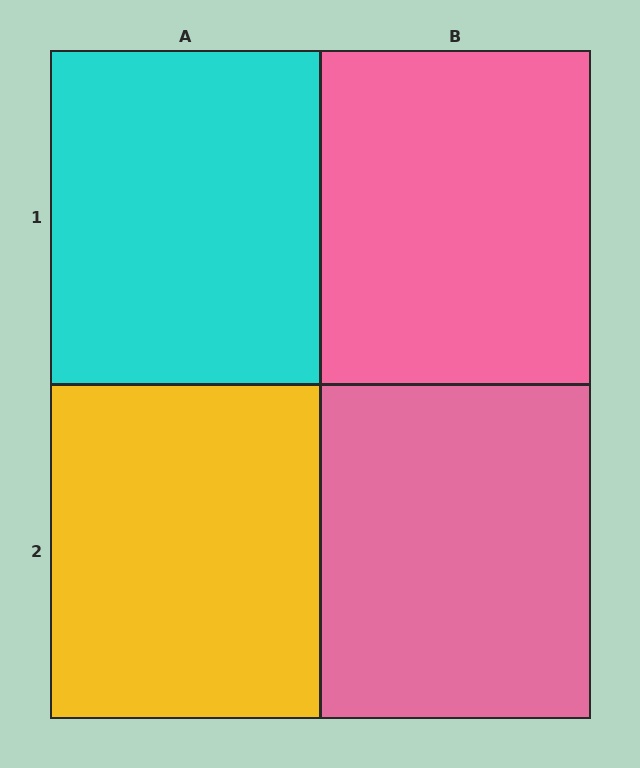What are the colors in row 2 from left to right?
Yellow, pink.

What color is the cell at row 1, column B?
Pink.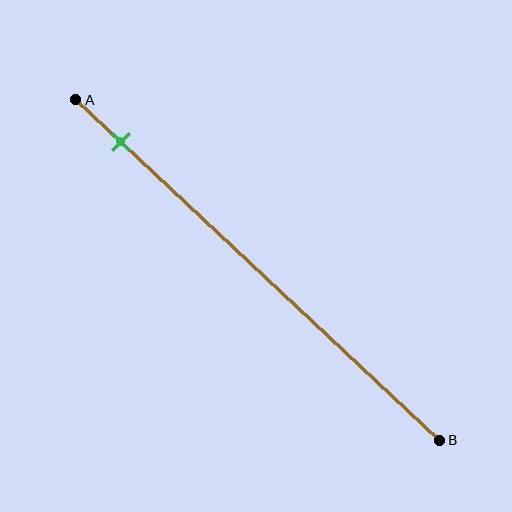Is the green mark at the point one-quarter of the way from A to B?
No, the mark is at about 10% from A, not at the 25% one-quarter point.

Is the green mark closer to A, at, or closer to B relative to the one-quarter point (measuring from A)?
The green mark is closer to point A than the one-quarter point of segment AB.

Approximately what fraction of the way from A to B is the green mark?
The green mark is approximately 10% of the way from A to B.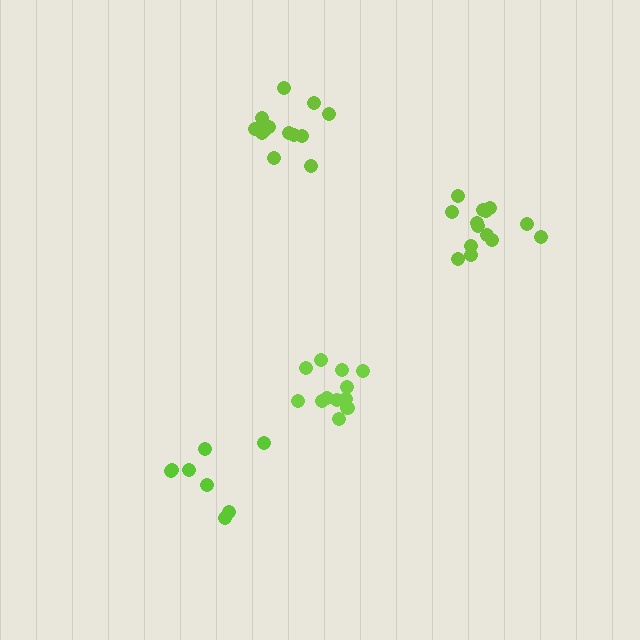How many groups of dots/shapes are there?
There are 4 groups.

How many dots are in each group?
Group 1: 13 dots, Group 2: 8 dots, Group 3: 12 dots, Group 4: 14 dots (47 total).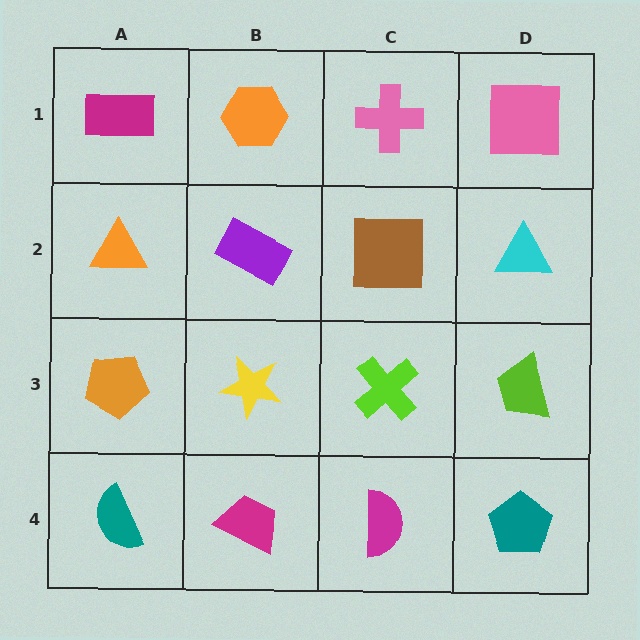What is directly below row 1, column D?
A cyan triangle.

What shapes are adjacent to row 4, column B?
A yellow star (row 3, column B), a teal semicircle (row 4, column A), a magenta semicircle (row 4, column C).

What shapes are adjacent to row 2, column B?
An orange hexagon (row 1, column B), a yellow star (row 3, column B), an orange triangle (row 2, column A), a brown square (row 2, column C).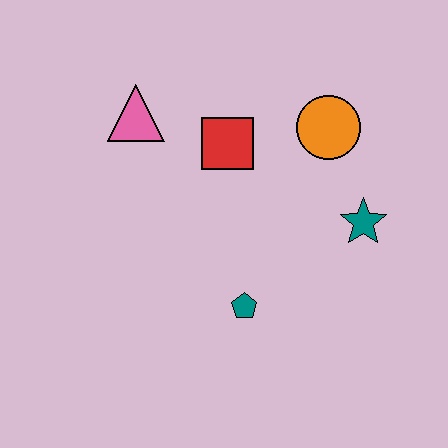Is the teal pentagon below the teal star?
Yes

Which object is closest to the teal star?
The orange circle is closest to the teal star.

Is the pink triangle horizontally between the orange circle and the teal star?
No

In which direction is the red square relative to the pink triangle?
The red square is to the right of the pink triangle.